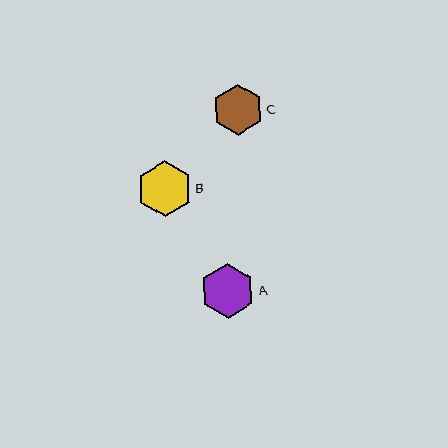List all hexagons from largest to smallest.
From largest to smallest: B, A, C.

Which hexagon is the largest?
Hexagon B is the largest with a size of approximately 56 pixels.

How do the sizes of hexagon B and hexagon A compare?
Hexagon B and hexagon A are approximately the same size.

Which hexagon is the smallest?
Hexagon C is the smallest with a size of approximately 51 pixels.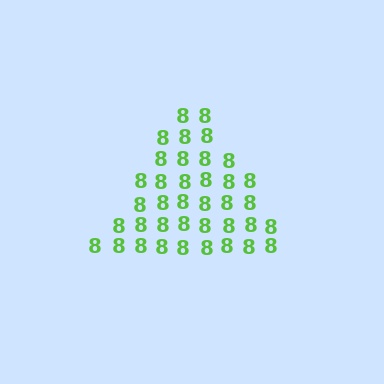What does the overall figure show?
The overall figure shows a triangle.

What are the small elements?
The small elements are digit 8's.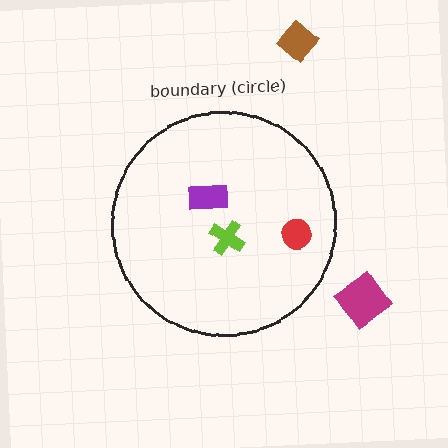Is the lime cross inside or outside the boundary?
Inside.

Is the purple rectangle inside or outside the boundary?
Inside.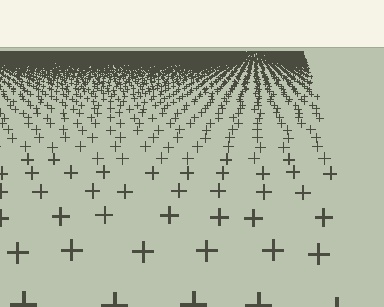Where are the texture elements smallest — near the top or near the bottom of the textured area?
Near the top.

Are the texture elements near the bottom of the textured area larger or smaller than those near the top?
Larger. Near the bottom, elements are closer to the viewer and appear at a bigger on-screen size.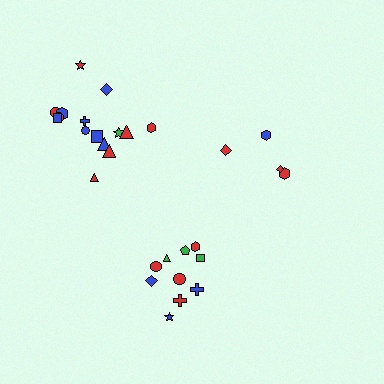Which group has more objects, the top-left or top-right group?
The top-left group.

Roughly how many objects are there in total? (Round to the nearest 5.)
Roughly 30 objects in total.